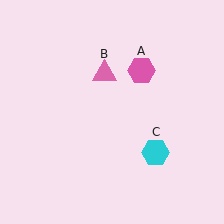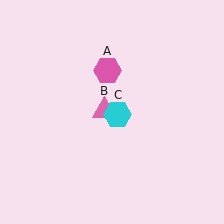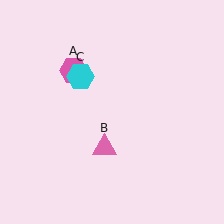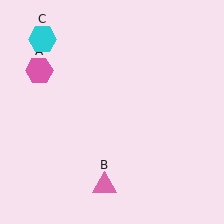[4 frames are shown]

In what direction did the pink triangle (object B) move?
The pink triangle (object B) moved down.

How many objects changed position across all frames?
3 objects changed position: pink hexagon (object A), pink triangle (object B), cyan hexagon (object C).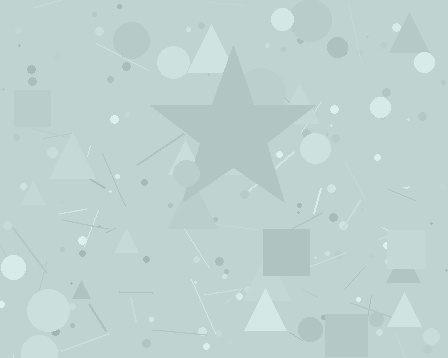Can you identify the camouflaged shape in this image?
The camouflaged shape is a star.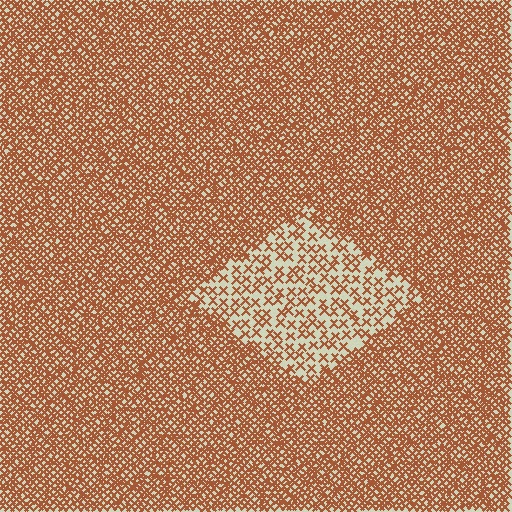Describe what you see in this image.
The image contains small brown elements arranged at two different densities. A diamond-shaped region is visible where the elements are less densely packed than the surrounding area.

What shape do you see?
I see a diamond.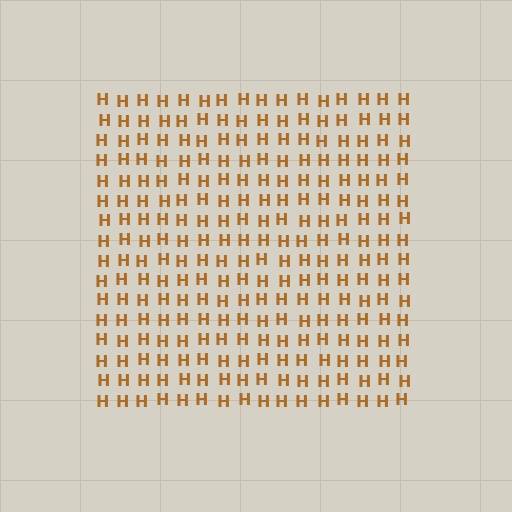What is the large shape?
The large shape is a square.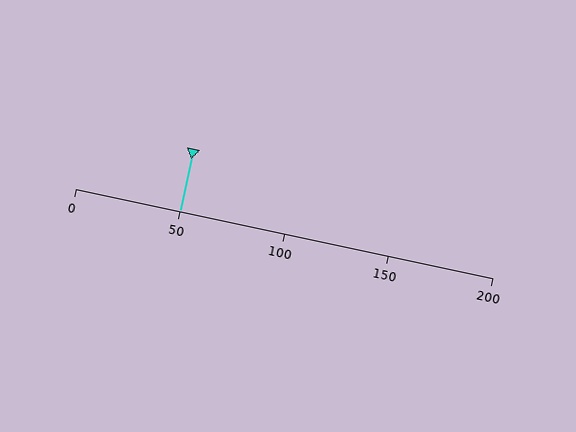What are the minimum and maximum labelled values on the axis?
The axis runs from 0 to 200.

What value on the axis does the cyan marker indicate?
The marker indicates approximately 50.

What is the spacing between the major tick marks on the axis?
The major ticks are spaced 50 apart.